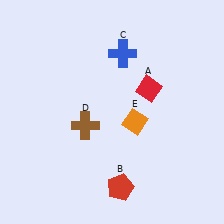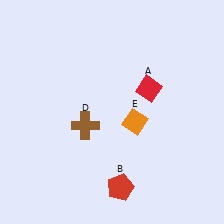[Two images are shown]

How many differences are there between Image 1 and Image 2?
There is 1 difference between the two images.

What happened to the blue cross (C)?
The blue cross (C) was removed in Image 2. It was in the top-right area of Image 1.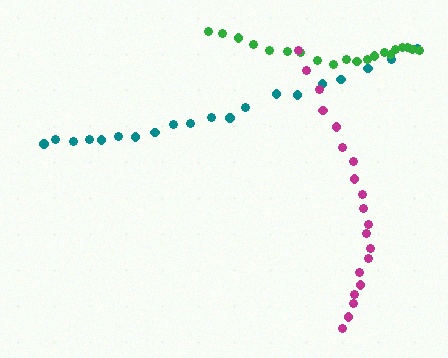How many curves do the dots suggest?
There are 3 distinct paths.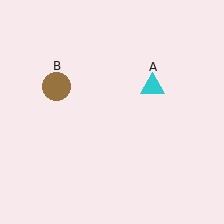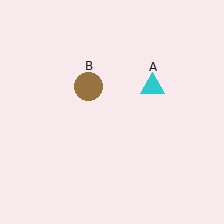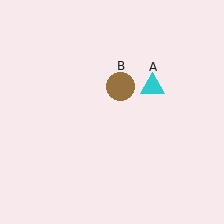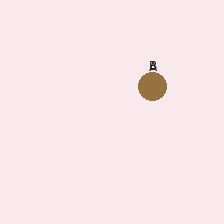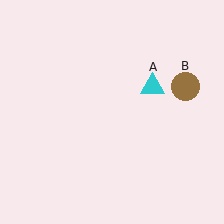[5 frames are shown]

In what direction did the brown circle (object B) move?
The brown circle (object B) moved right.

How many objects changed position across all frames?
1 object changed position: brown circle (object B).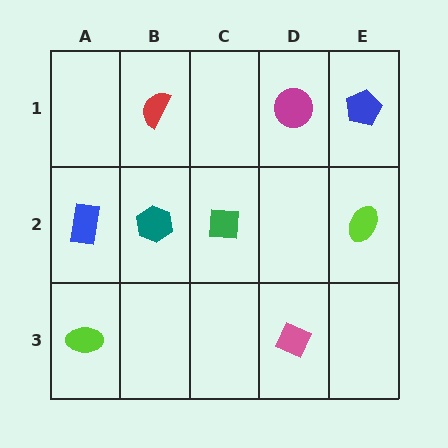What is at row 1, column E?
A blue pentagon.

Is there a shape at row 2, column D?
No, that cell is empty.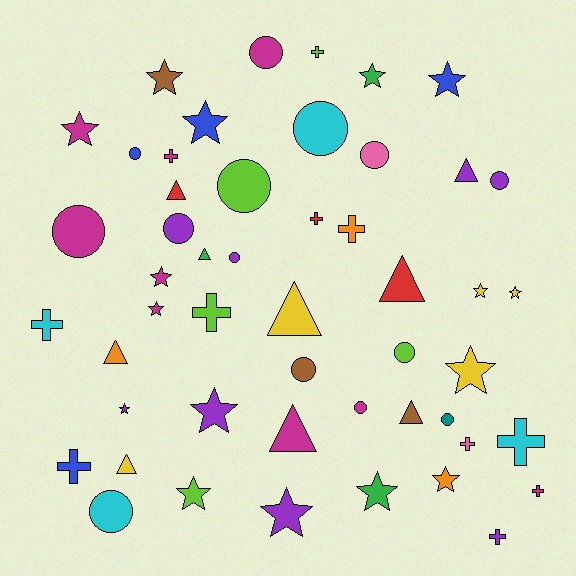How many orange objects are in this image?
There are 3 orange objects.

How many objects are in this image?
There are 50 objects.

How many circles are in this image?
There are 14 circles.